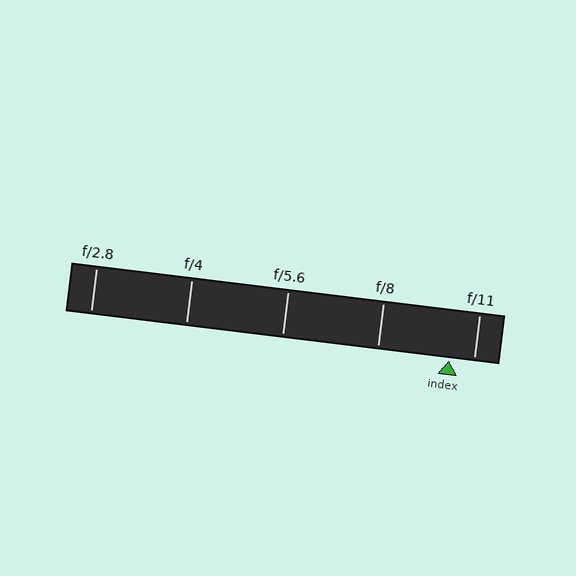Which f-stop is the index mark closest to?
The index mark is closest to f/11.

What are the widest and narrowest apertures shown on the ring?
The widest aperture shown is f/2.8 and the narrowest is f/11.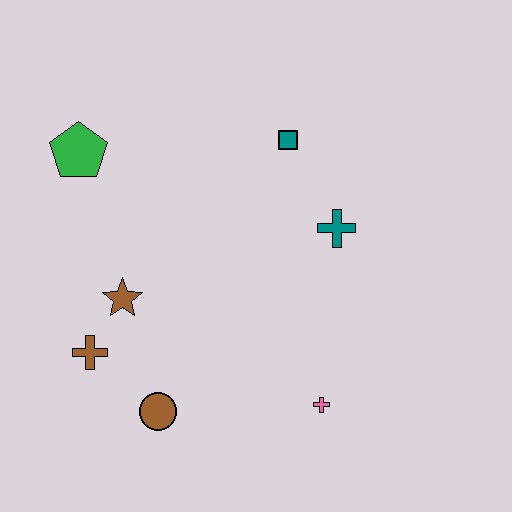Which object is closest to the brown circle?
The brown cross is closest to the brown circle.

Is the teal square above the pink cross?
Yes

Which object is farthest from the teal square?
The brown circle is farthest from the teal square.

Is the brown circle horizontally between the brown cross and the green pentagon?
No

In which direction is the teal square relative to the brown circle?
The teal square is above the brown circle.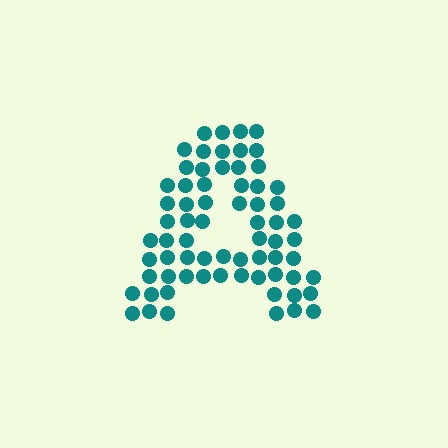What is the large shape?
The large shape is the letter A.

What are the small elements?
The small elements are circles.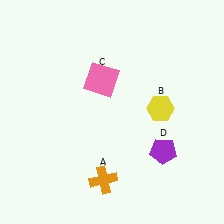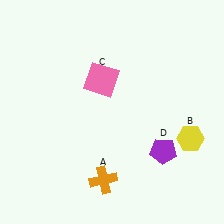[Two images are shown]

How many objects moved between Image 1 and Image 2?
1 object moved between the two images.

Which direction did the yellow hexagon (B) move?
The yellow hexagon (B) moved down.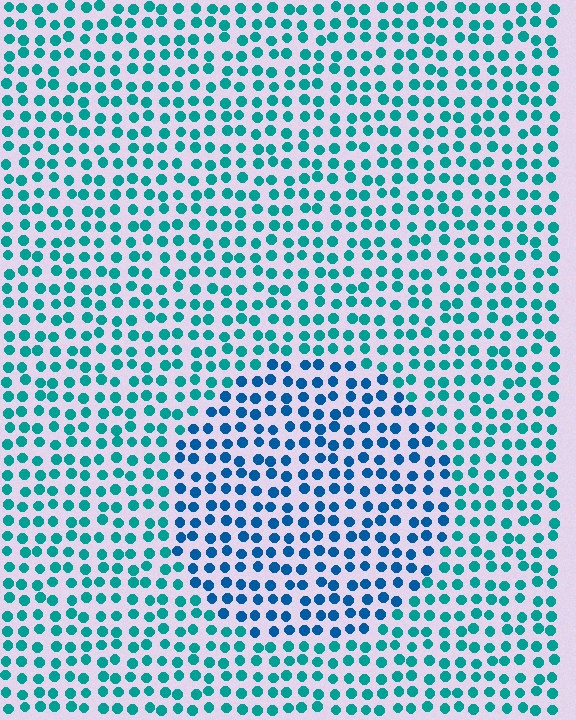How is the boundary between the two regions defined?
The boundary is defined purely by a slight shift in hue (about 31 degrees). Spacing, size, and orientation are identical on both sides.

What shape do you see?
I see a circle.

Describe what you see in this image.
The image is filled with small teal elements in a uniform arrangement. A circle-shaped region is visible where the elements are tinted to a slightly different hue, forming a subtle color boundary.